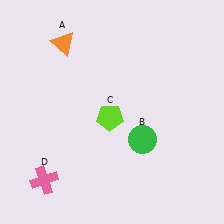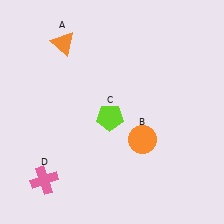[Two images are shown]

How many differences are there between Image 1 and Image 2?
There is 1 difference between the two images.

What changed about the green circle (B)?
In Image 1, B is green. In Image 2, it changed to orange.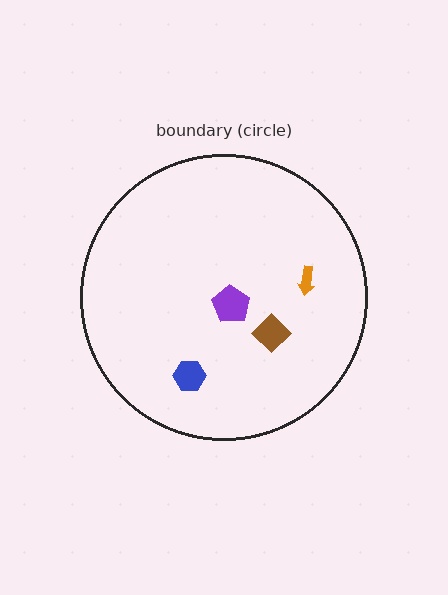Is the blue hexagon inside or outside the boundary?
Inside.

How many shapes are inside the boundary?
4 inside, 0 outside.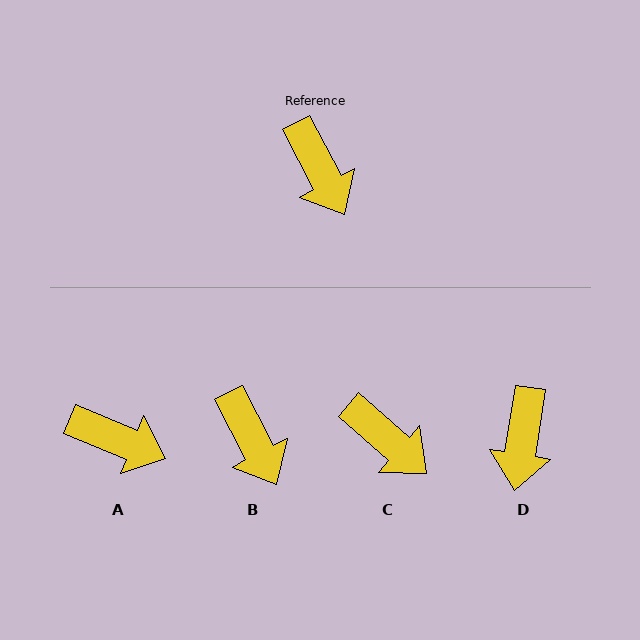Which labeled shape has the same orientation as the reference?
B.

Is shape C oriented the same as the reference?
No, it is off by about 21 degrees.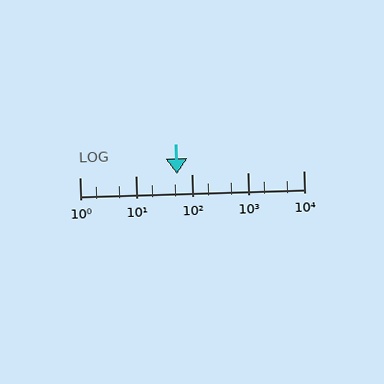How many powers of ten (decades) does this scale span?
The scale spans 4 decades, from 1 to 10000.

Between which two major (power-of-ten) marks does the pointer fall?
The pointer is between 10 and 100.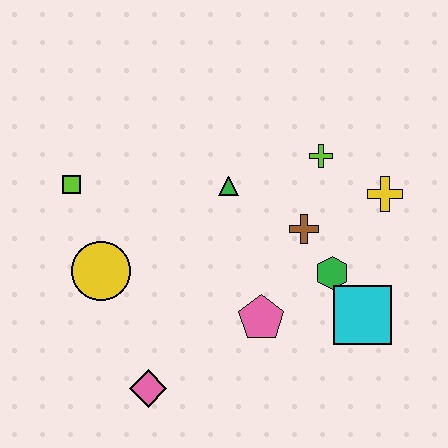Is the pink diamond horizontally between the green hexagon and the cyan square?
No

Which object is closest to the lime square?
The yellow circle is closest to the lime square.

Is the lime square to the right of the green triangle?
No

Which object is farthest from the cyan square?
The lime square is farthest from the cyan square.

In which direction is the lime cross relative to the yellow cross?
The lime cross is to the left of the yellow cross.